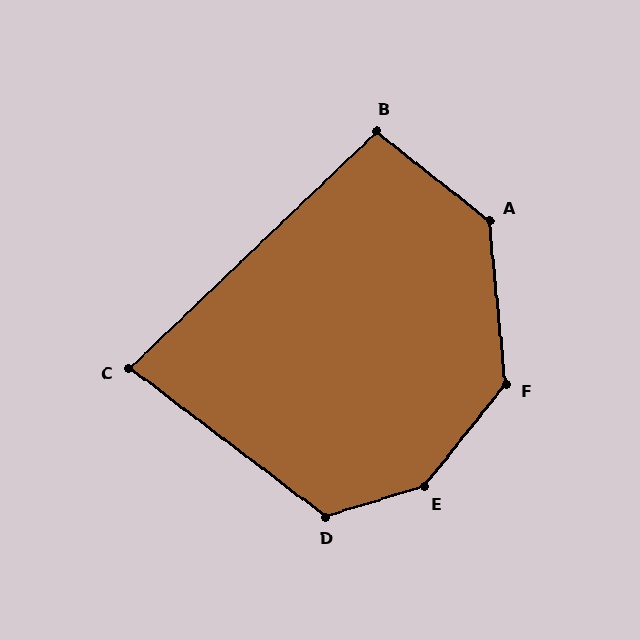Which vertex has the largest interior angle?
E, at approximately 145 degrees.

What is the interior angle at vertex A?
Approximately 134 degrees (obtuse).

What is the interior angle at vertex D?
Approximately 126 degrees (obtuse).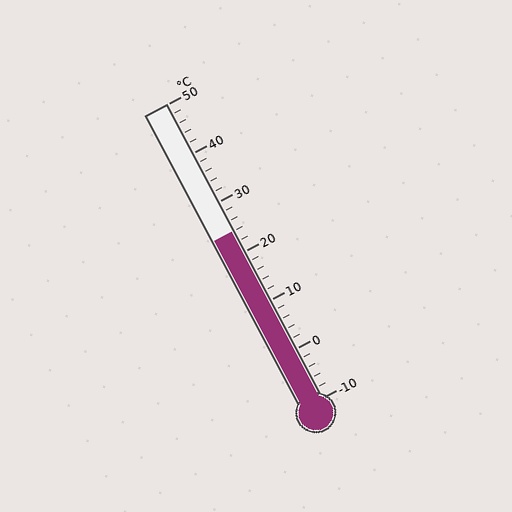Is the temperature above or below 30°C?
The temperature is below 30°C.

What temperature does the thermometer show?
The thermometer shows approximately 24°C.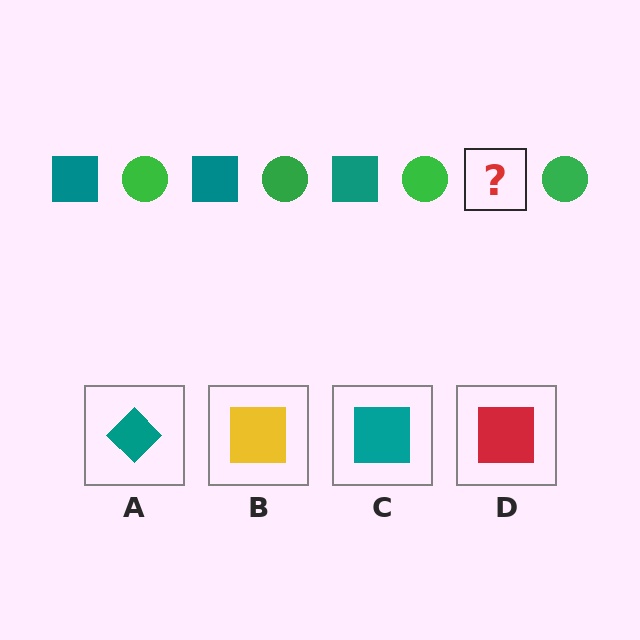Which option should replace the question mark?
Option C.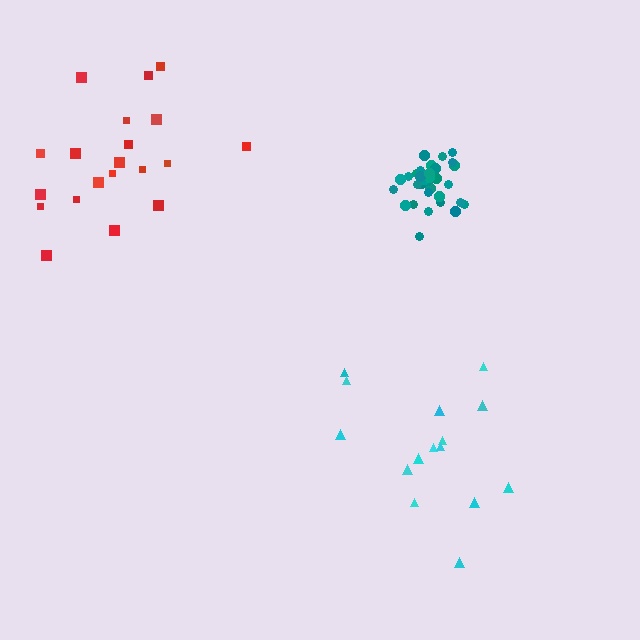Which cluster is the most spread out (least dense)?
Cyan.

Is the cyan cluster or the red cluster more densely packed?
Red.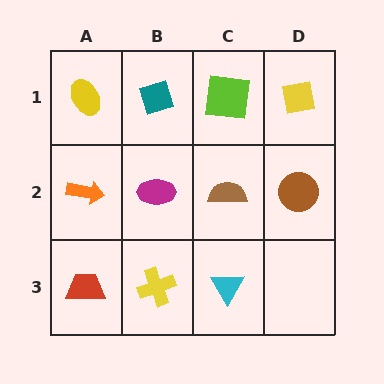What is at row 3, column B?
A yellow cross.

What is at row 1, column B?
A teal diamond.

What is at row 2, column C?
A brown semicircle.